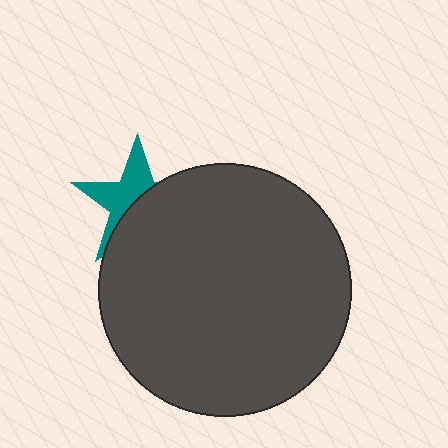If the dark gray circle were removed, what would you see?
You would see the complete teal star.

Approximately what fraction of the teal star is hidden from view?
Roughly 54% of the teal star is hidden behind the dark gray circle.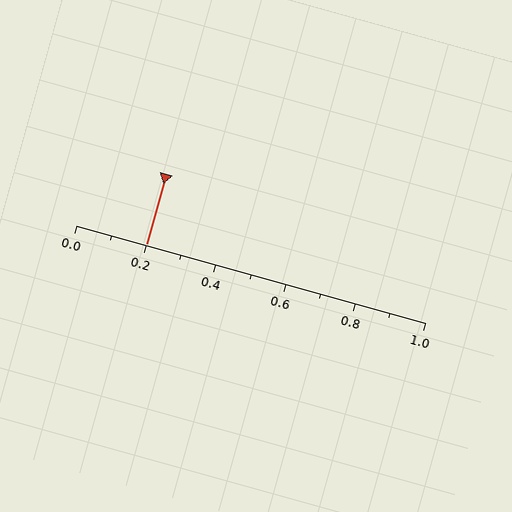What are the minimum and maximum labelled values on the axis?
The axis runs from 0.0 to 1.0.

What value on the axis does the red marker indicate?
The marker indicates approximately 0.2.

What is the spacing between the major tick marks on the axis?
The major ticks are spaced 0.2 apart.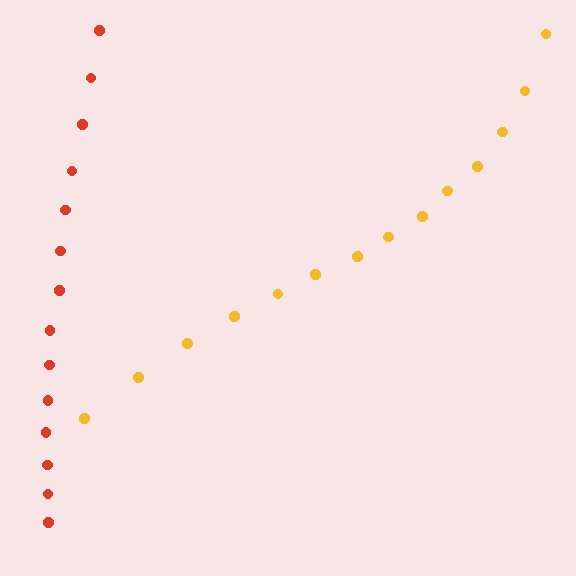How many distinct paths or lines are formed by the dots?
There are 2 distinct paths.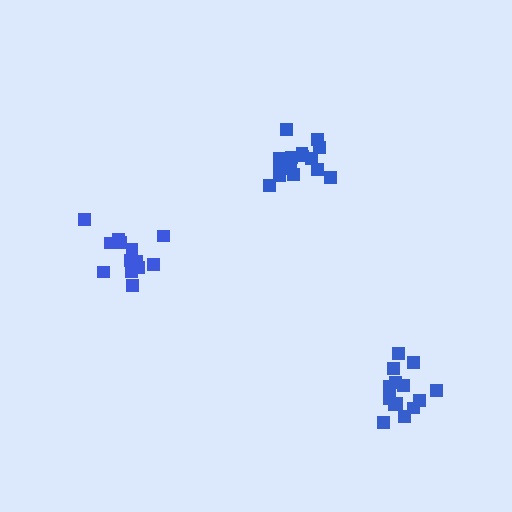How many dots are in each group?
Group 1: 13 dots, Group 2: 17 dots, Group 3: 14 dots (44 total).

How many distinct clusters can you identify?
There are 3 distinct clusters.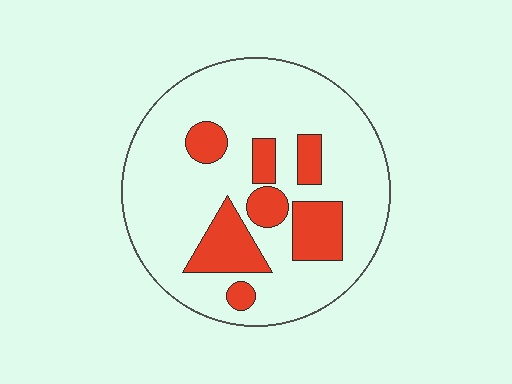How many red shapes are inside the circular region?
7.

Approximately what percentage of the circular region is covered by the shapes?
Approximately 20%.